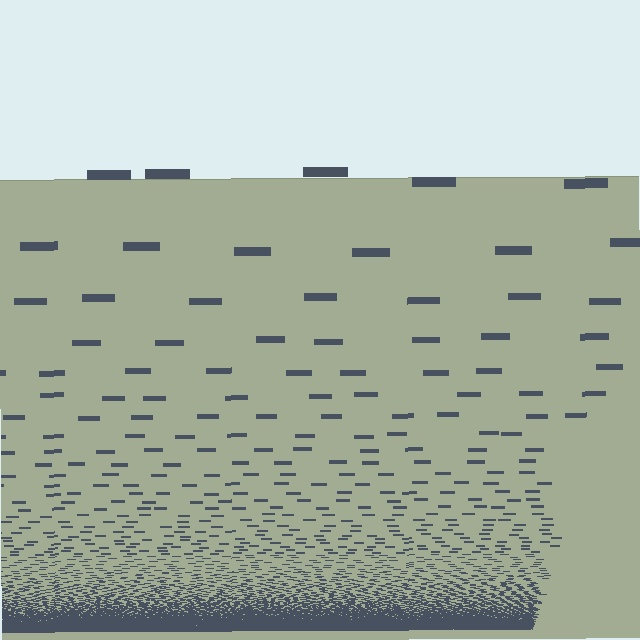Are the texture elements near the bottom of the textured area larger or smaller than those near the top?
Smaller. The gradient is inverted — elements near the bottom are smaller and denser.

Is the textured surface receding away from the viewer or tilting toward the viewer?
The surface appears to tilt toward the viewer. Texture elements get larger and sparser toward the top.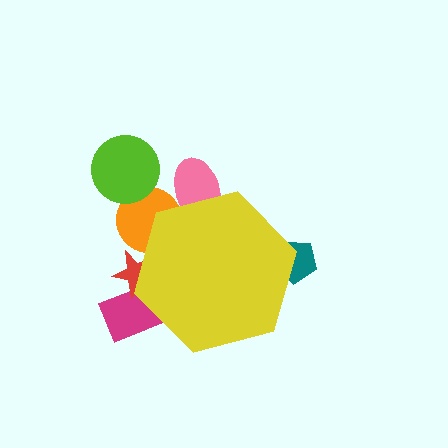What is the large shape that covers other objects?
A yellow hexagon.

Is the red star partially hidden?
Yes, the red star is partially hidden behind the yellow hexagon.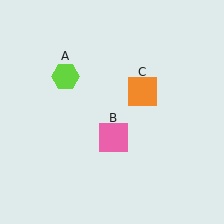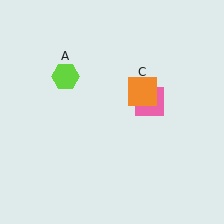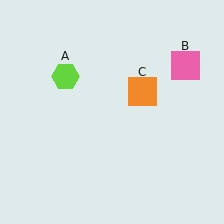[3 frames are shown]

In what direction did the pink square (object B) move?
The pink square (object B) moved up and to the right.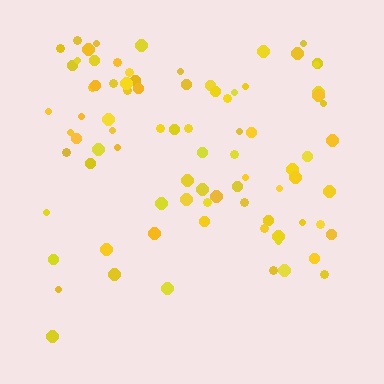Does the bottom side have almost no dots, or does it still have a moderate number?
Still a moderate number, just noticeably fewer than the top.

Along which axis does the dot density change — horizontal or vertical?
Vertical.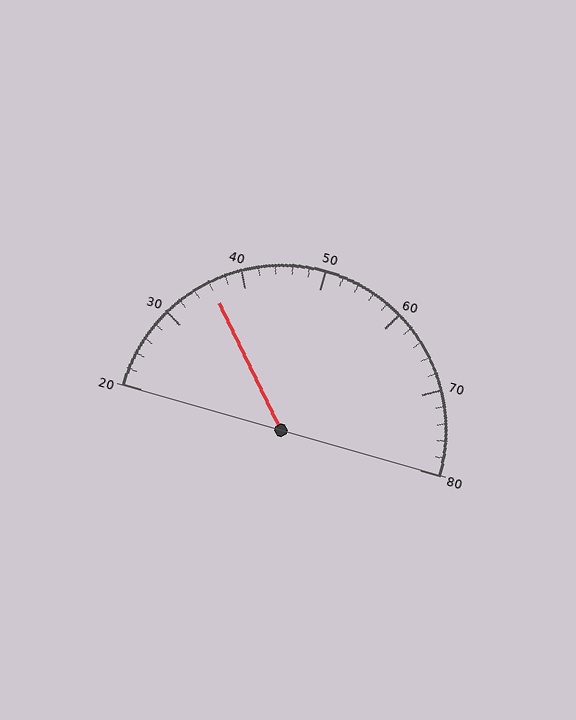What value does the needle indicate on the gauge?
The needle indicates approximately 36.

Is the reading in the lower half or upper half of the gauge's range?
The reading is in the lower half of the range (20 to 80).